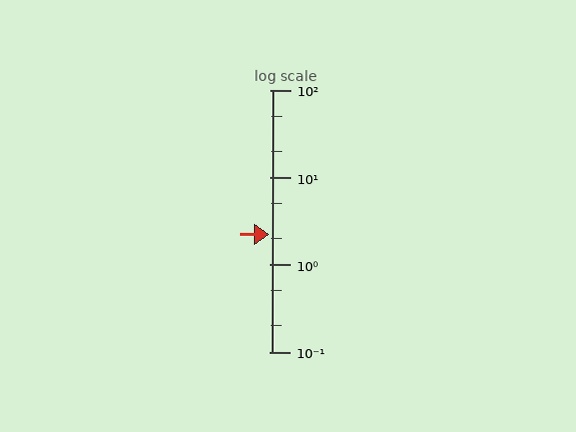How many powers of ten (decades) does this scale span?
The scale spans 3 decades, from 0.1 to 100.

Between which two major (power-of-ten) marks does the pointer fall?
The pointer is between 1 and 10.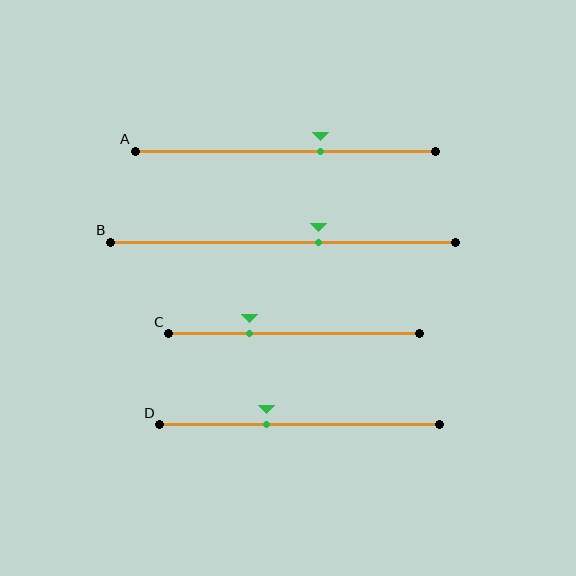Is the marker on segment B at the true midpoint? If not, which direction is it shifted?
No, the marker on segment B is shifted to the right by about 10% of the segment length.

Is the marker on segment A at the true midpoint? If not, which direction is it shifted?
No, the marker on segment A is shifted to the right by about 12% of the segment length.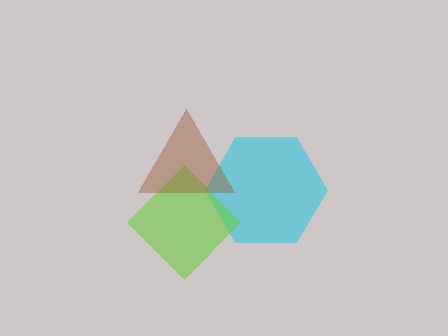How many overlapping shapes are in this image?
There are 3 overlapping shapes in the image.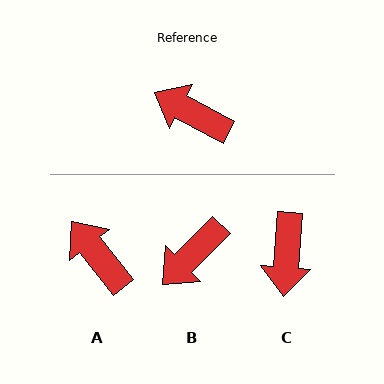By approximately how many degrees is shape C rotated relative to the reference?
Approximately 113 degrees counter-clockwise.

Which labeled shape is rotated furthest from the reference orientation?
C, about 113 degrees away.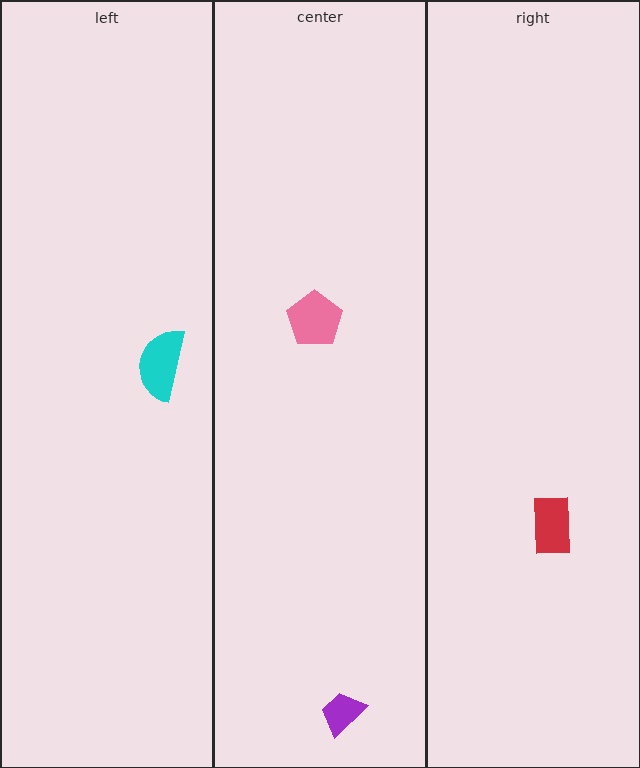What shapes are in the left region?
The cyan semicircle.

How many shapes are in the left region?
1.